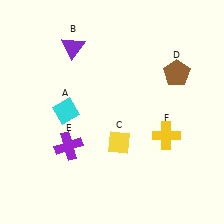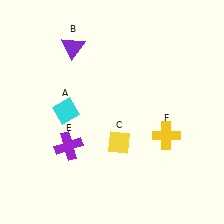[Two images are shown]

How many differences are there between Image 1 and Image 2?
There is 1 difference between the two images.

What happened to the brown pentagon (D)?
The brown pentagon (D) was removed in Image 2. It was in the top-right area of Image 1.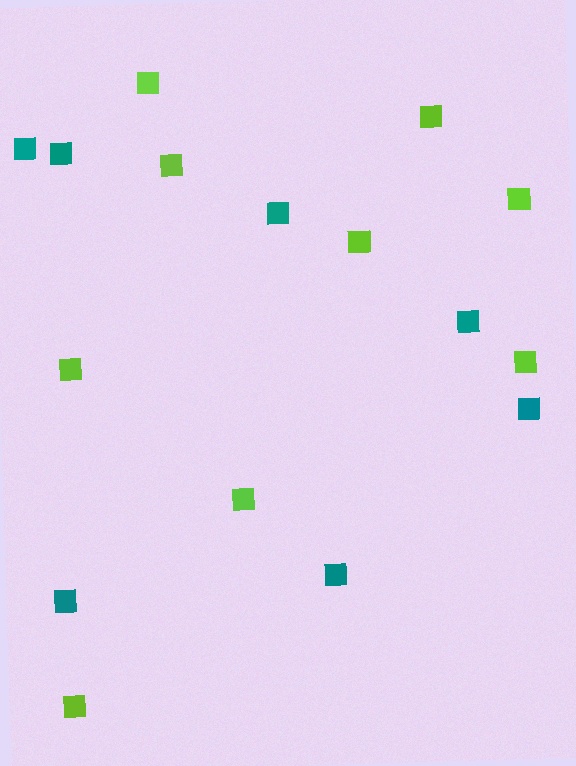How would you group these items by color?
There are 2 groups: one group of teal squares (7) and one group of lime squares (9).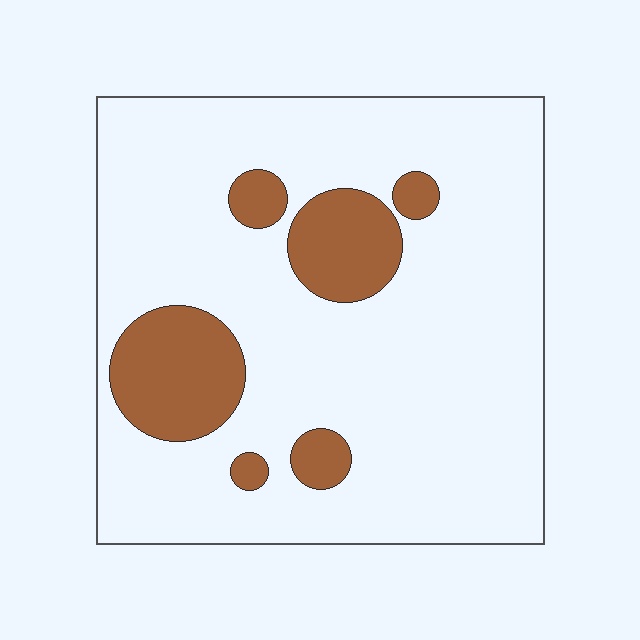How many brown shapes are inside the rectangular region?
6.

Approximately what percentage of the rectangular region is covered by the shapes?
Approximately 15%.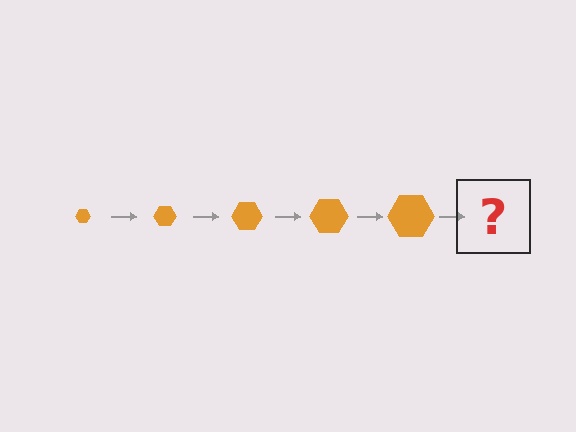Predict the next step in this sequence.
The next step is an orange hexagon, larger than the previous one.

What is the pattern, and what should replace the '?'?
The pattern is that the hexagon gets progressively larger each step. The '?' should be an orange hexagon, larger than the previous one.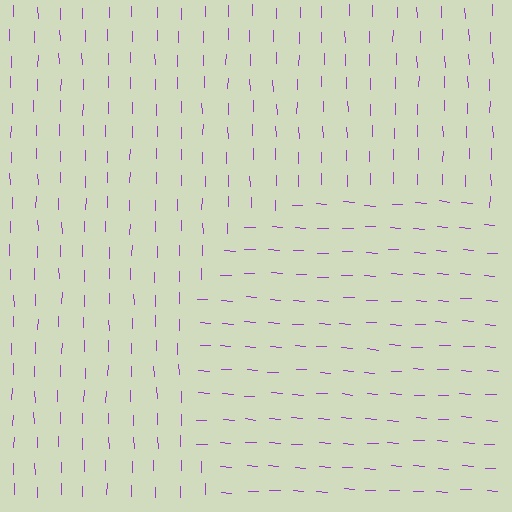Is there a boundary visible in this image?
Yes, there is a texture boundary formed by a change in line orientation.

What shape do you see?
I see a circle.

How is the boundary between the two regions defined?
The boundary is defined purely by a change in line orientation (approximately 86 degrees difference). All lines are the same color and thickness.